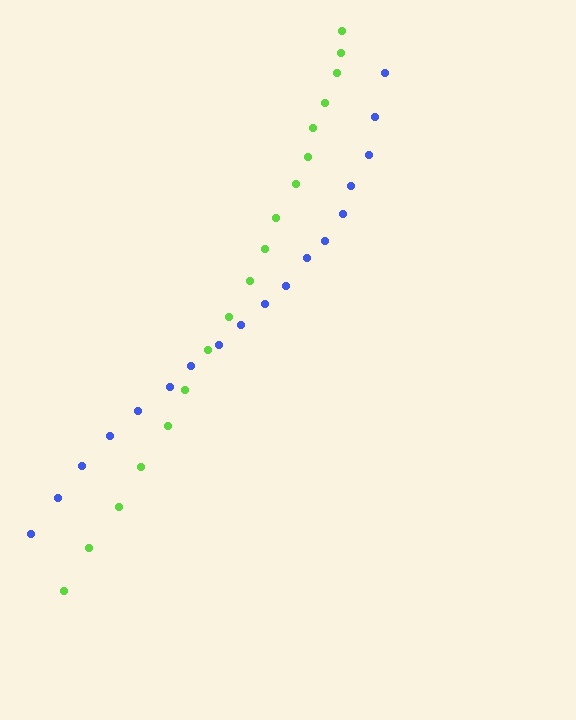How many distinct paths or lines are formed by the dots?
There are 2 distinct paths.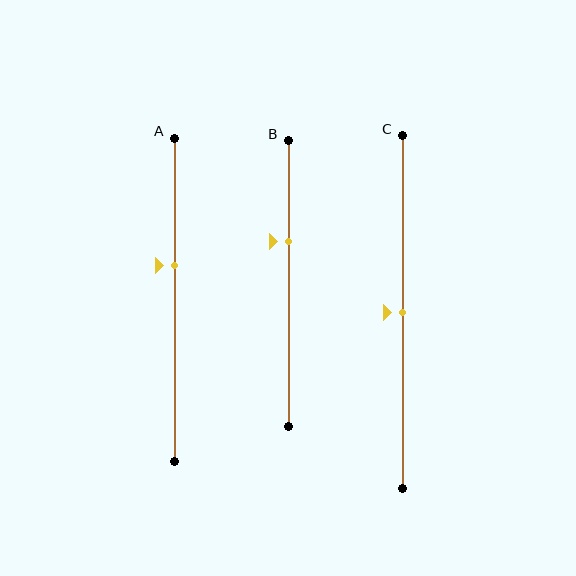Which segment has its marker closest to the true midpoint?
Segment C has its marker closest to the true midpoint.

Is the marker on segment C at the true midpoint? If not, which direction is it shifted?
Yes, the marker on segment C is at the true midpoint.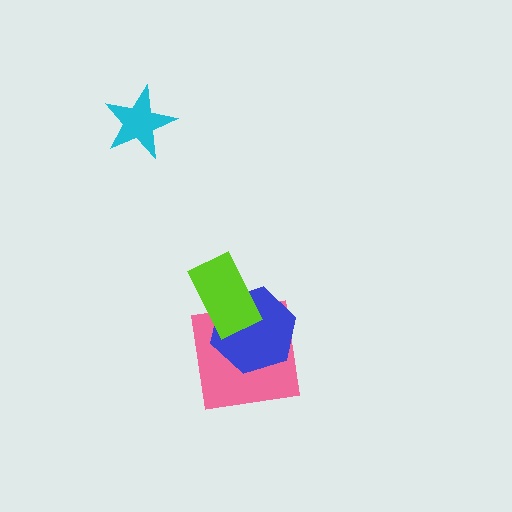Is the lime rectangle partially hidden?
No, no other shape covers it.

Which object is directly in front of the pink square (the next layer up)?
The blue hexagon is directly in front of the pink square.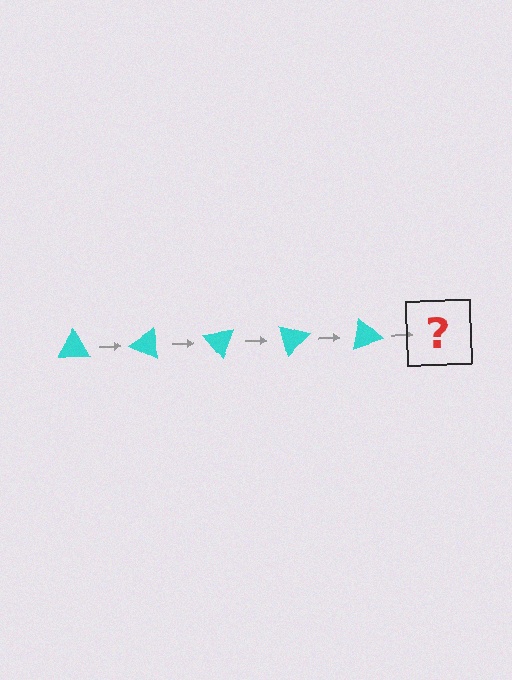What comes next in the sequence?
The next element should be a cyan triangle rotated 125 degrees.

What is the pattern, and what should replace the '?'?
The pattern is that the triangle rotates 25 degrees each step. The '?' should be a cyan triangle rotated 125 degrees.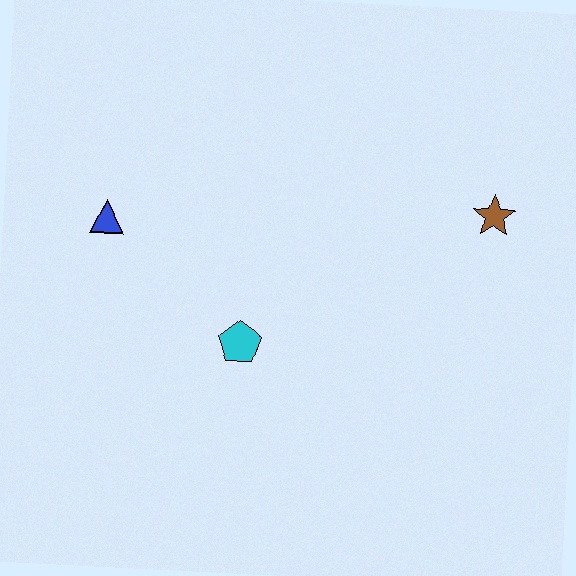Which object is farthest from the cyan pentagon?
The brown star is farthest from the cyan pentagon.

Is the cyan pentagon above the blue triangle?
No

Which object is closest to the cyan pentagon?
The blue triangle is closest to the cyan pentagon.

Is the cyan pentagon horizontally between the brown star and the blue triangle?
Yes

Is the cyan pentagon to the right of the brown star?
No